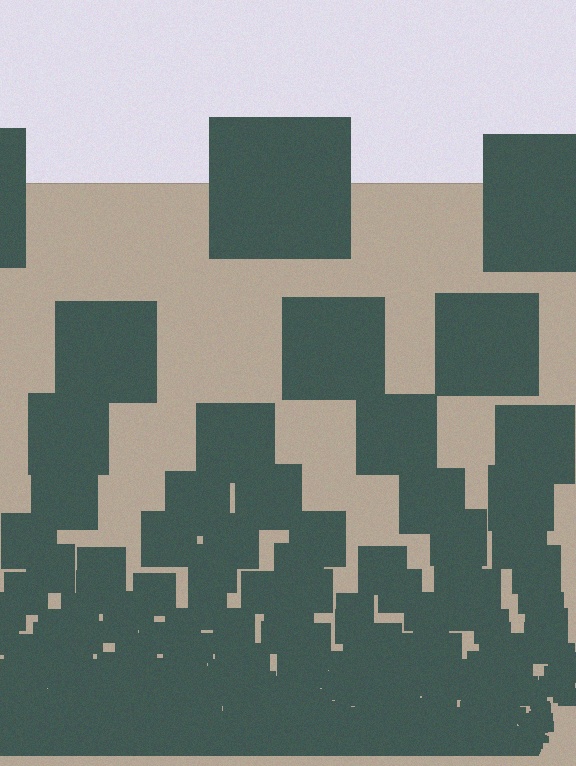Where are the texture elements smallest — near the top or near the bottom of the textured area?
Near the bottom.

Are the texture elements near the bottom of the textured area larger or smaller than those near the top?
Smaller. The gradient is inverted — elements near the bottom are smaller and denser.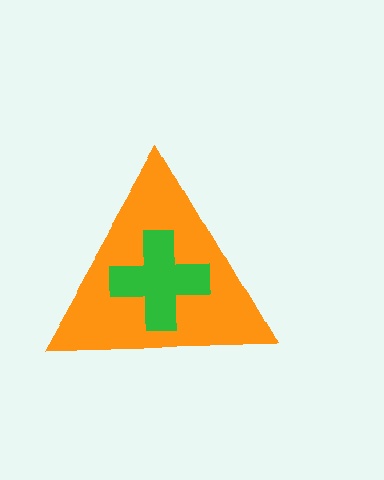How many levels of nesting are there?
2.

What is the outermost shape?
The orange triangle.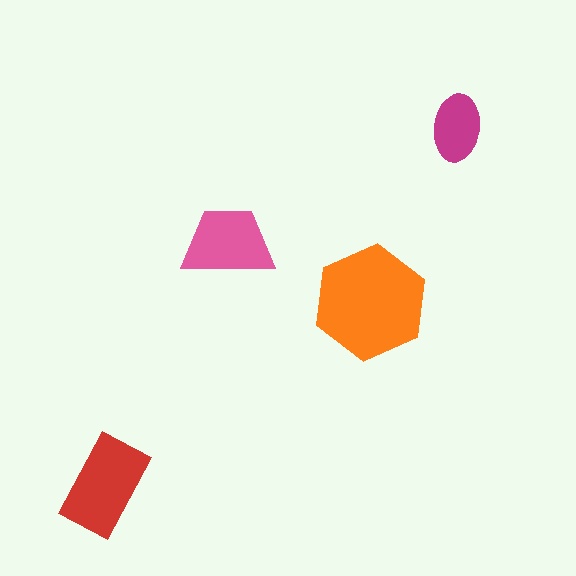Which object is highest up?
The magenta ellipse is topmost.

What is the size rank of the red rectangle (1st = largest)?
2nd.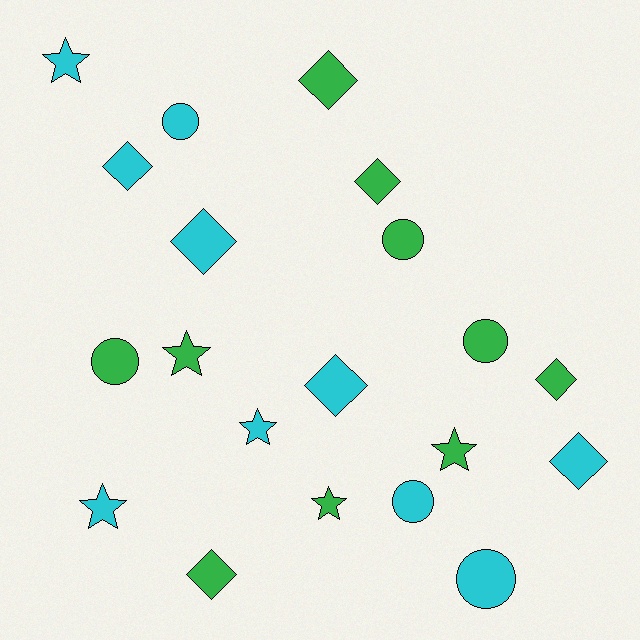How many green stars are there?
There are 3 green stars.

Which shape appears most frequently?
Diamond, with 8 objects.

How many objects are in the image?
There are 20 objects.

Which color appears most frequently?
Cyan, with 10 objects.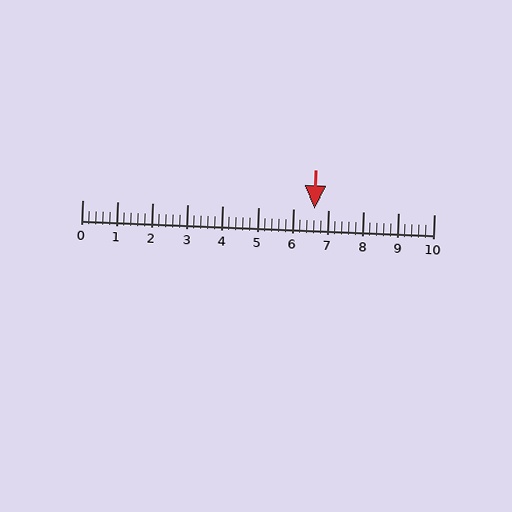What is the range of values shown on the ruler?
The ruler shows values from 0 to 10.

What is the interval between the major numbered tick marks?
The major tick marks are spaced 1 units apart.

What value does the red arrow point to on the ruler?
The red arrow points to approximately 6.6.